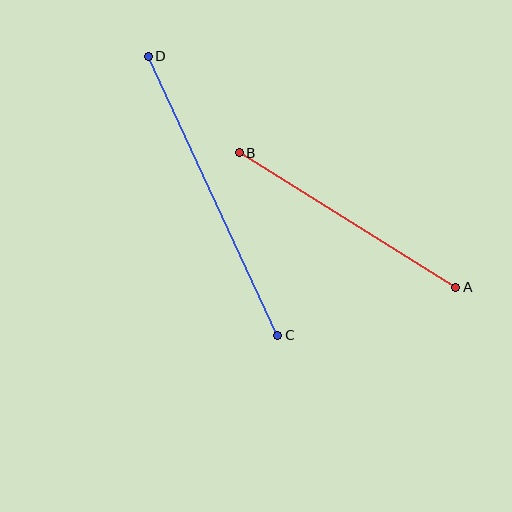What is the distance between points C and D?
The distance is approximately 307 pixels.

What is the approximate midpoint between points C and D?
The midpoint is at approximately (213, 196) pixels.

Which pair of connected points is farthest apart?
Points C and D are farthest apart.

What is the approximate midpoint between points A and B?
The midpoint is at approximately (347, 220) pixels.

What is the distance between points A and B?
The distance is approximately 255 pixels.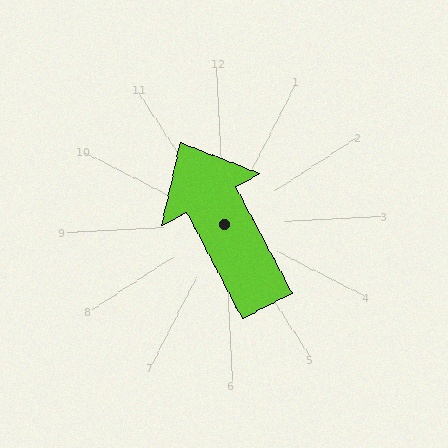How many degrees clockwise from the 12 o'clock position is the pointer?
Approximately 335 degrees.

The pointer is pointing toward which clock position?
Roughly 11 o'clock.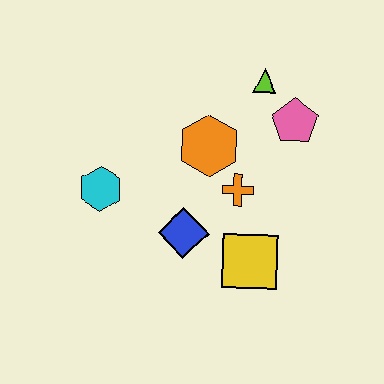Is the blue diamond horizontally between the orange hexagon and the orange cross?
No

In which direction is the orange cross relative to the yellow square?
The orange cross is above the yellow square.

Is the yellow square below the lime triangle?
Yes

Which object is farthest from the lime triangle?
The cyan hexagon is farthest from the lime triangle.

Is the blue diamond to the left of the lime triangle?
Yes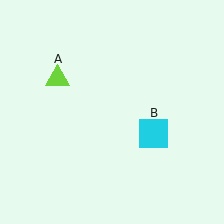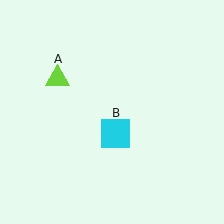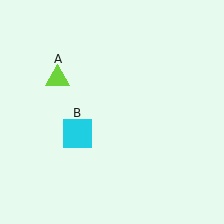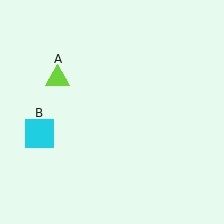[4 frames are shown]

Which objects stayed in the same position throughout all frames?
Lime triangle (object A) remained stationary.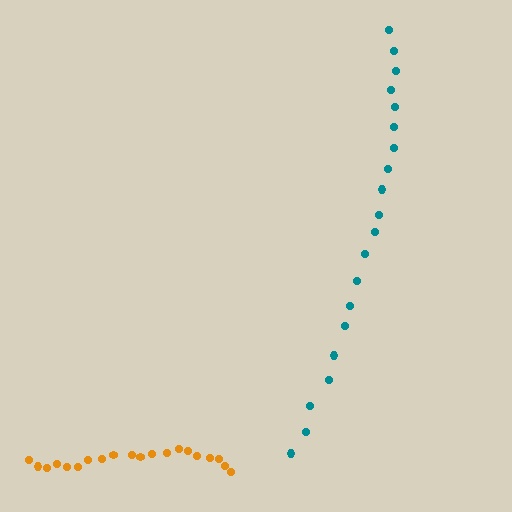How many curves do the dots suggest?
There are 2 distinct paths.